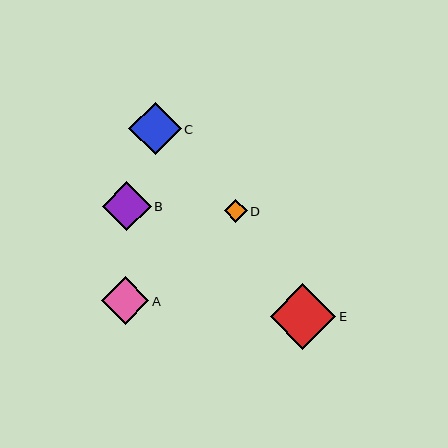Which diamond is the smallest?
Diamond D is the smallest with a size of approximately 23 pixels.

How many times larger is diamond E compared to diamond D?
Diamond E is approximately 2.8 times the size of diamond D.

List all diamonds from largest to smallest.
From largest to smallest: E, C, B, A, D.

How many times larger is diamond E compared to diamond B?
Diamond E is approximately 1.4 times the size of diamond B.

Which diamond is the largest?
Diamond E is the largest with a size of approximately 66 pixels.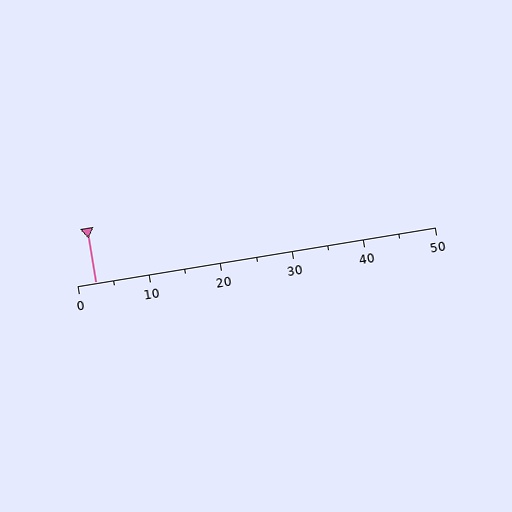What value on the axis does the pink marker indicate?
The marker indicates approximately 2.5.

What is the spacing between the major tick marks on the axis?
The major ticks are spaced 10 apart.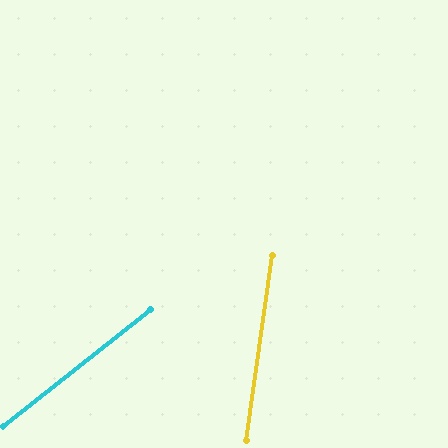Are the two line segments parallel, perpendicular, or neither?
Neither parallel nor perpendicular — they differ by about 44°.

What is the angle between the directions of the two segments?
Approximately 44 degrees.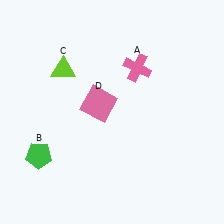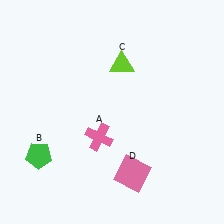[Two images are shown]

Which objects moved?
The objects that moved are: the pink cross (A), the lime triangle (C), the pink square (D).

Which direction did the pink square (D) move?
The pink square (D) moved down.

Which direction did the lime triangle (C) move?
The lime triangle (C) moved right.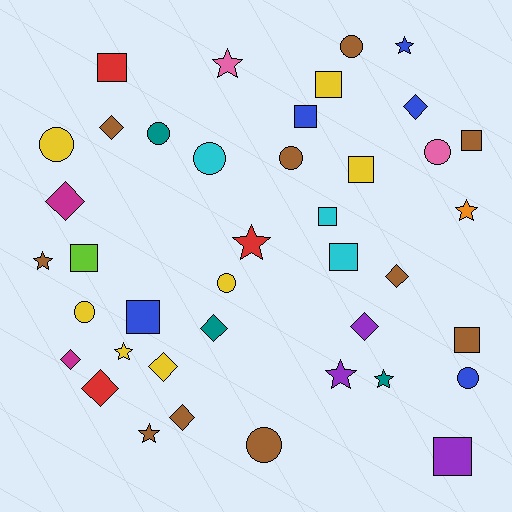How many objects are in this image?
There are 40 objects.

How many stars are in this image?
There are 9 stars.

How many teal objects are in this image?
There are 3 teal objects.